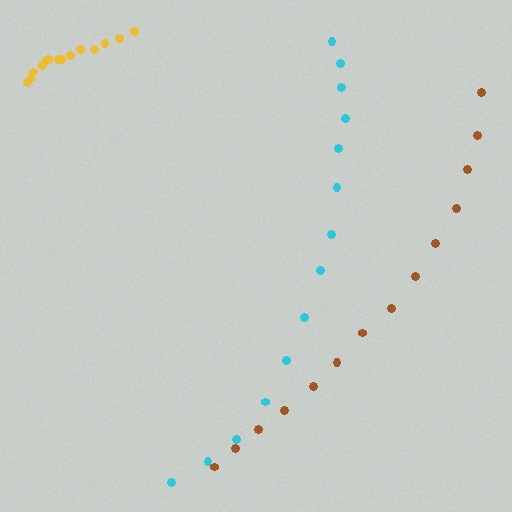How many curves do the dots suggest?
There are 3 distinct paths.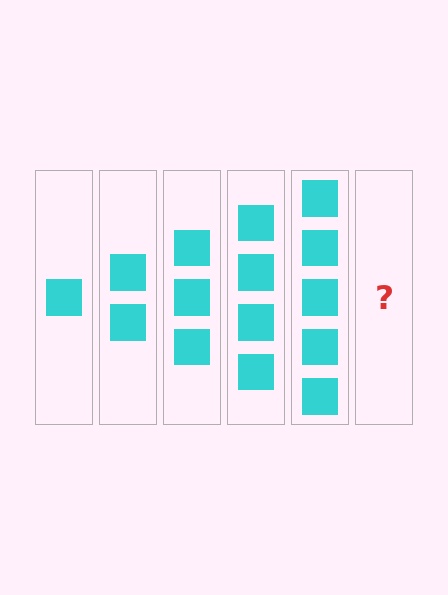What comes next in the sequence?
The next element should be 6 squares.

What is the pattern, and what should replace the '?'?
The pattern is that each step adds one more square. The '?' should be 6 squares.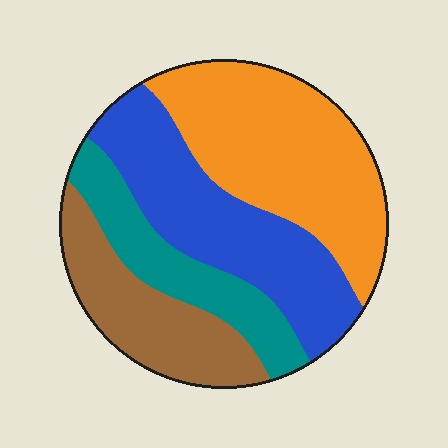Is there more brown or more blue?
Blue.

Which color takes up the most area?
Orange, at roughly 35%.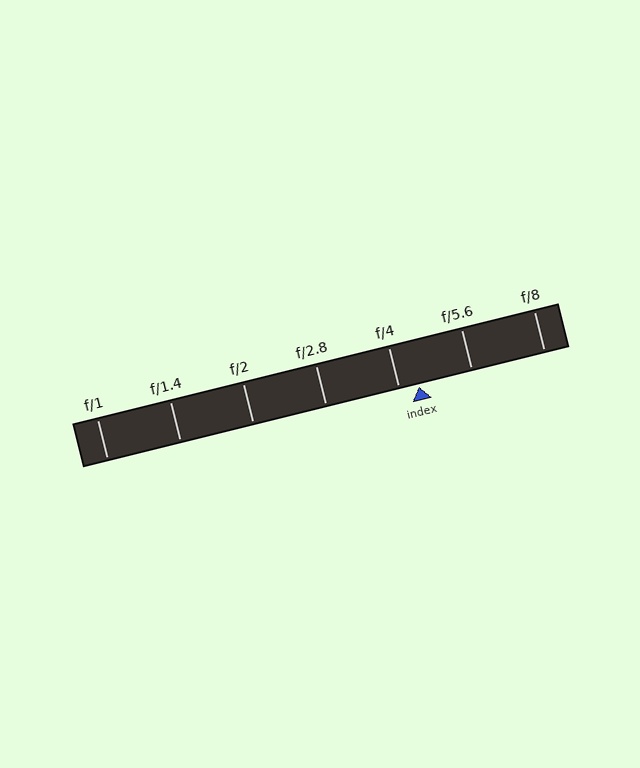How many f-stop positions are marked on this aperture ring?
There are 7 f-stop positions marked.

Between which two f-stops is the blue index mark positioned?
The index mark is between f/4 and f/5.6.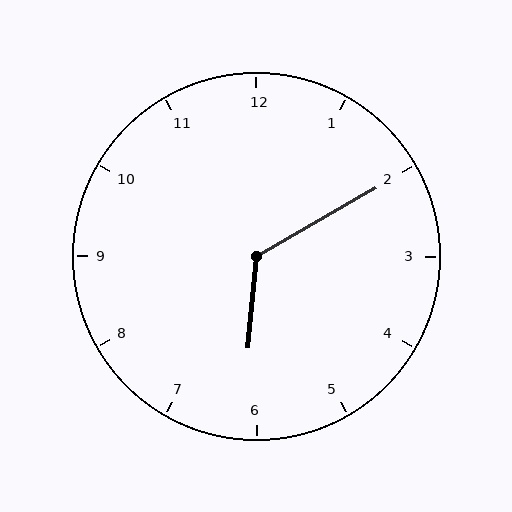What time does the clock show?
6:10.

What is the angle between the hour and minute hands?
Approximately 125 degrees.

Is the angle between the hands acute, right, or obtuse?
It is obtuse.